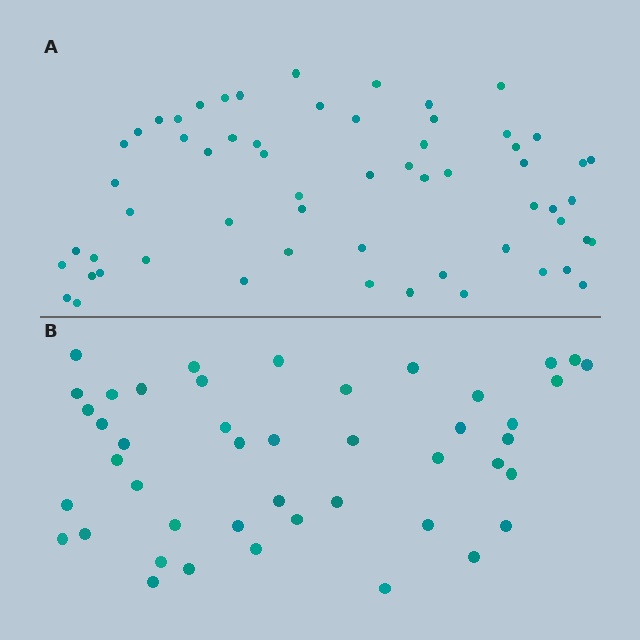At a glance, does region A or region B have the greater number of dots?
Region A (the top region) has more dots.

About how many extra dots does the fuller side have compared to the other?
Region A has approximately 15 more dots than region B.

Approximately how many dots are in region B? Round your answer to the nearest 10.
About 40 dots. (The exact count is 45, which rounds to 40.)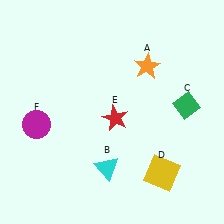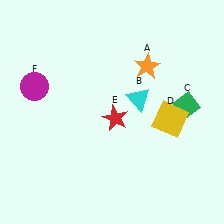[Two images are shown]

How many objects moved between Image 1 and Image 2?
3 objects moved between the two images.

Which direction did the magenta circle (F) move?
The magenta circle (F) moved up.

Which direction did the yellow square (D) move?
The yellow square (D) moved up.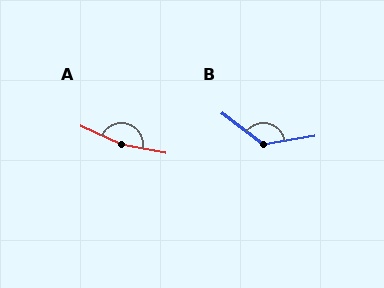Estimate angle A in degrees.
Approximately 166 degrees.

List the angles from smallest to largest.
B (133°), A (166°).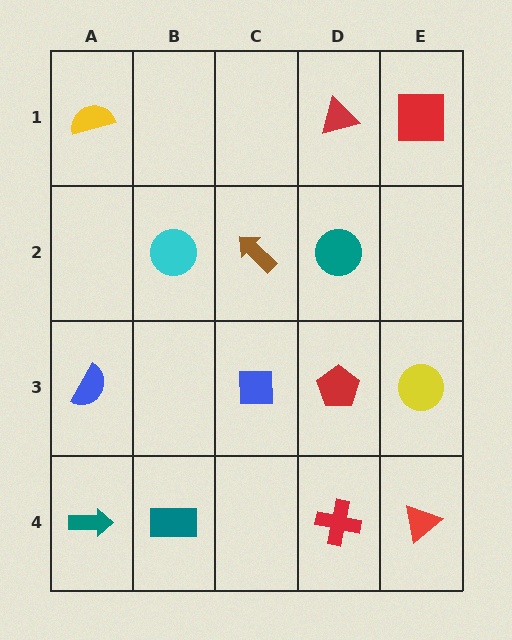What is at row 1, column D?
A red triangle.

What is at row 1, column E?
A red square.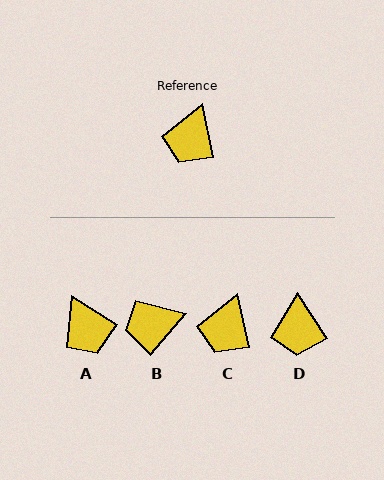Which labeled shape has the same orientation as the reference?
C.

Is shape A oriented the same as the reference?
No, it is off by about 46 degrees.